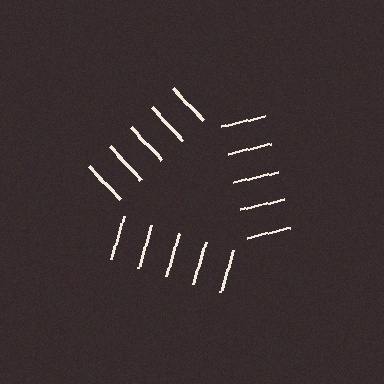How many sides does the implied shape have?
3 sides — the line-ends trace a triangle.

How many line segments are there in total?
15 — 5 along each of the 3 edges.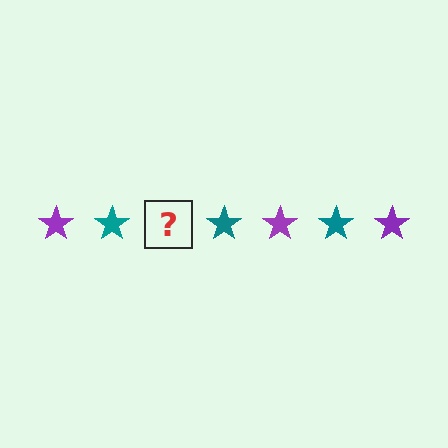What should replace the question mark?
The question mark should be replaced with a purple star.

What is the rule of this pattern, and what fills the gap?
The rule is that the pattern cycles through purple, teal stars. The gap should be filled with a purple star.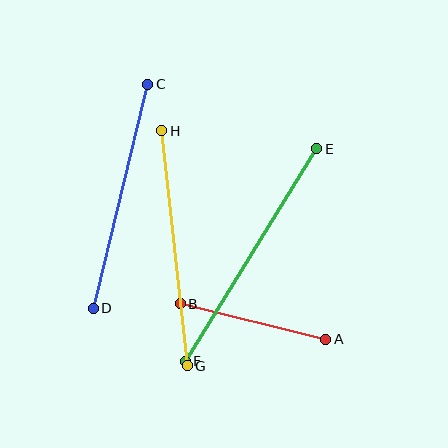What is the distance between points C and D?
The distance is approximately 230 pixels.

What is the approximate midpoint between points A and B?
The midpoint is at approximately (253, 322) pixels.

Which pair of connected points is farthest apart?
Points E and F are farthest apart.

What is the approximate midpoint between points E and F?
The midpoint is at approximately (251, 255) pixels.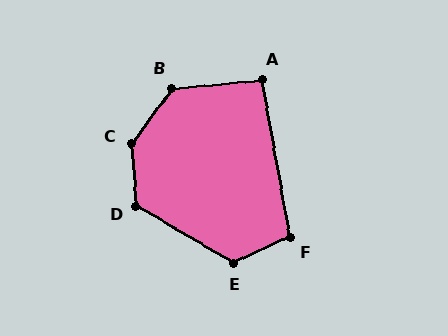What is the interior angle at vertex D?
Approximately 125 degrees (obtuse).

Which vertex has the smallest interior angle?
A, at approximately 95 degrees.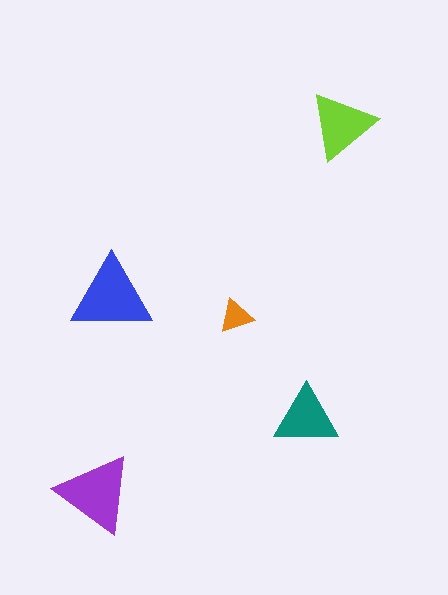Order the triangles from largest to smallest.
the blue one, the purple one, the lime one, the teal one, the orange one.